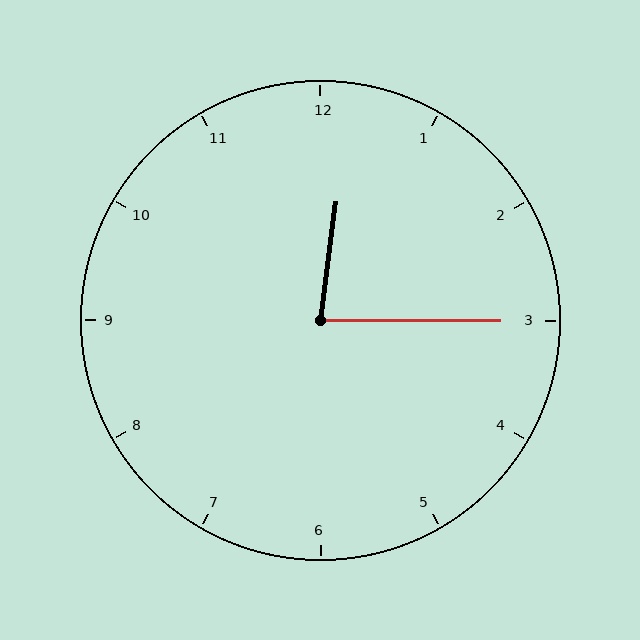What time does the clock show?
12:15.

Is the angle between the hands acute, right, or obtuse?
It is acute.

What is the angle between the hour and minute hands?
Approximately 82 degrees.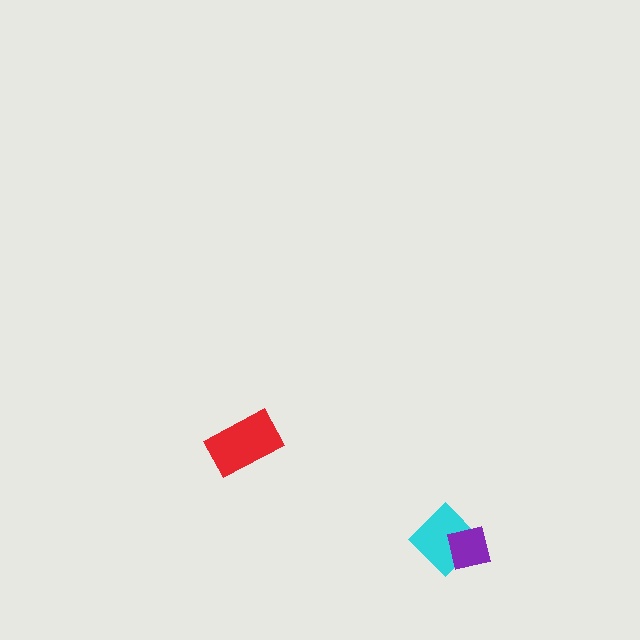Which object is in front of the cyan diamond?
The purple square is in front of the cyan diamond.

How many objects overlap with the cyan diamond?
1 object overlaps with the cyan diamond.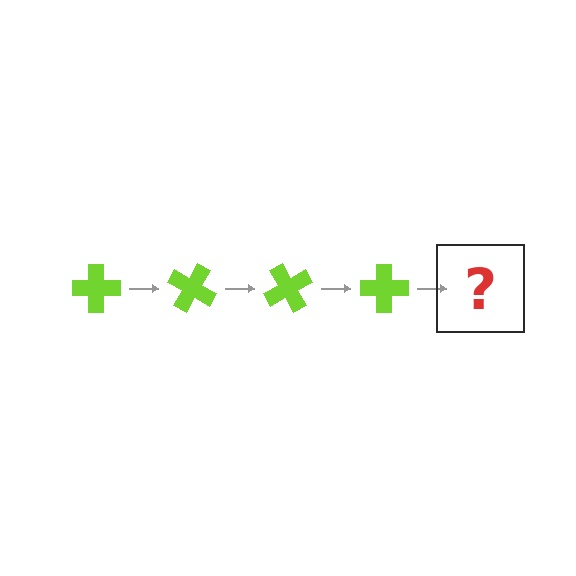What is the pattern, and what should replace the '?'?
The pattern is that the cross rotates 30 degrees each step. The '?' should be a lime cross rotated 120 degrees.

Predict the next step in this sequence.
The next step is a lime cross rotated 120 degrees.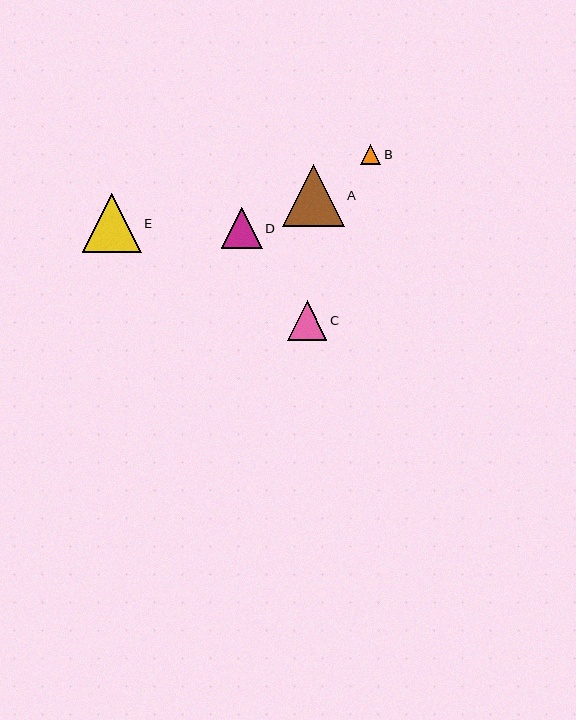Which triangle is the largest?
Triangle A is the largest with a size of approximately 62 pixels.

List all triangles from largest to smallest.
From largest to smallest: A, E, D, C, B.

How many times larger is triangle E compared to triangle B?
Triangle E is approximately 3.0 times the size of triangle B.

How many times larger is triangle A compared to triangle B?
Triangle A is approximately 3.1 times the size of triangle B.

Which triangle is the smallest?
Triangle B is the smallest with a size of approximately 20 pixels.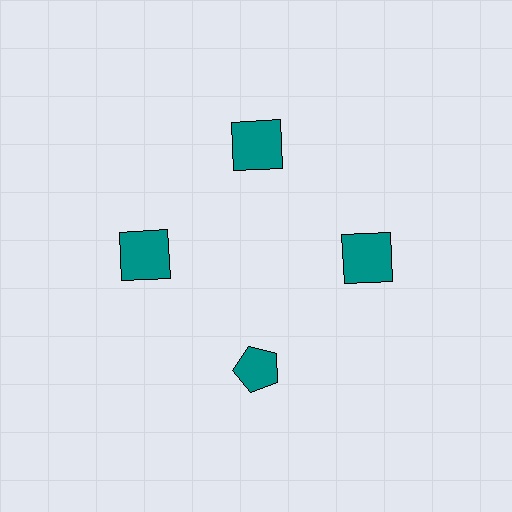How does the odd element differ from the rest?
It has a different shape: pentagon instead of square.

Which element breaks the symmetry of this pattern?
The teal pentagon at roughly the 6 o'clock position breaks the symmetry. All other shapes are teal squares.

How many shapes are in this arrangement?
There are 4 shapes arranged in a ring pattern.